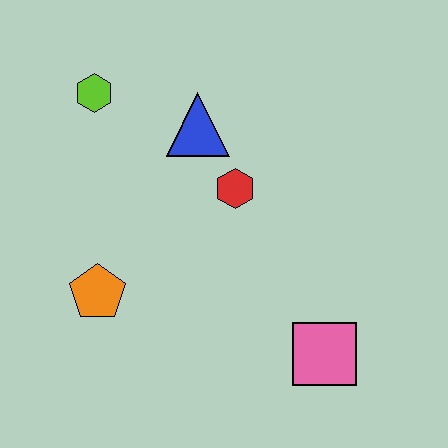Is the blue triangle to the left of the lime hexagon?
No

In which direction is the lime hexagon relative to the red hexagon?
The lime hexagon is to the left of the red hexagon.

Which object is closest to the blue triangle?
The red hexagon is closest to the blue triangle.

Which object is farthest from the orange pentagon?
The pink square is farthest from the orange pentagon.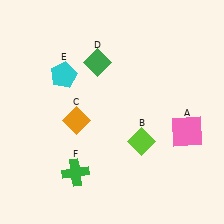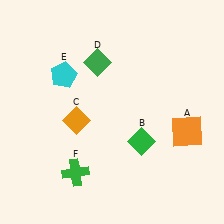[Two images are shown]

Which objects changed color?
A changed from pink to orange. B changed from lime to green.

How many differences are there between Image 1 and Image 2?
There are 2 differences between the two images.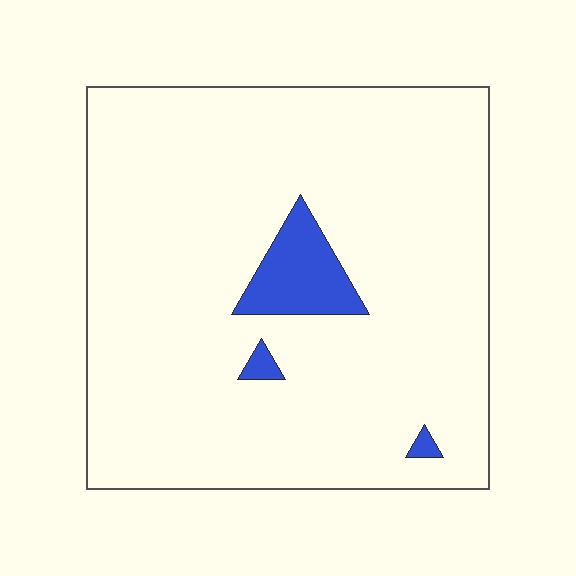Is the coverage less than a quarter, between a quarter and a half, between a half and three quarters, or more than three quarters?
Less than a quarter.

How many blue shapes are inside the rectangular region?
3.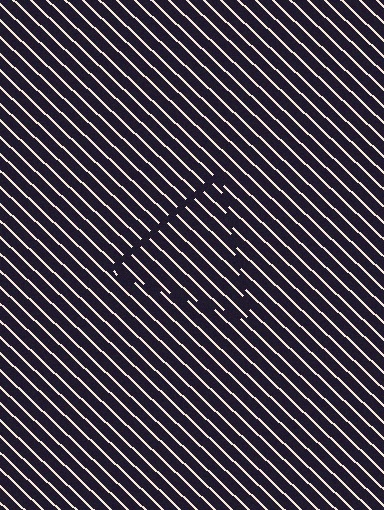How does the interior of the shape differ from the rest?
The interior of the shape contains the same grating, shifted by half a period — the contour is defined by the phase discontinuity where line-ends from the inner and outer gratings abut.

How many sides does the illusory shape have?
3 sides — the line-ends trace a triangle.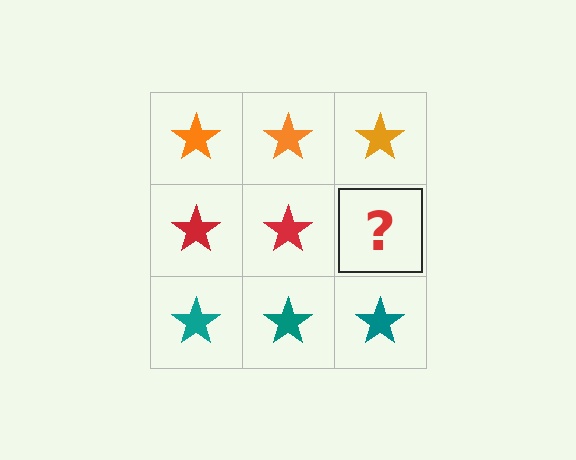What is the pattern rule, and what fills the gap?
The rule is that each row has a consistent color. The gap should be filled with a red star.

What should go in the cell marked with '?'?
The missing cell should contain a red star.